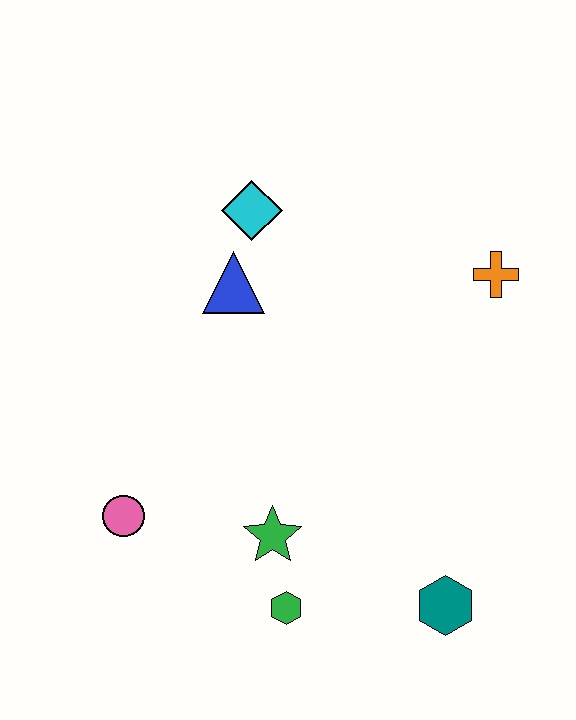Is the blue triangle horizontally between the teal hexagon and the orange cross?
No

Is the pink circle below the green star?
No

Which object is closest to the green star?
The green hexagon is closest to the green star.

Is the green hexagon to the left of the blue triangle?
No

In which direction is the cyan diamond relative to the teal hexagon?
The cyan diamond is above the teal hexagon.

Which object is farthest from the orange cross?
The pink circle is farthest from the orange cross.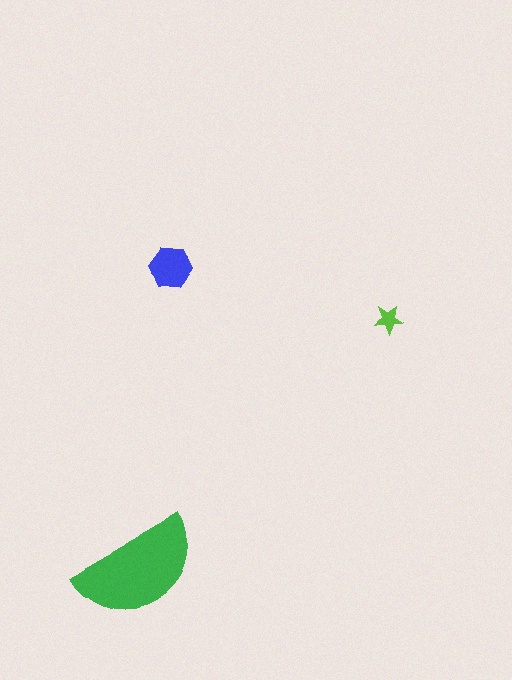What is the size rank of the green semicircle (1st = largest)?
1st.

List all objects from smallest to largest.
The lime star, the blue hexagon, the green semicircle.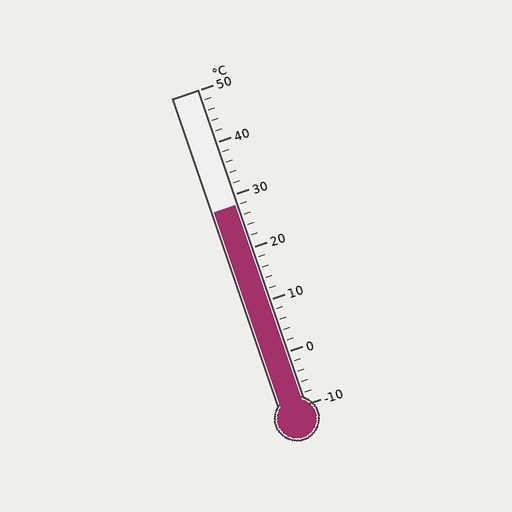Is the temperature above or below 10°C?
The temperature is above 10°C.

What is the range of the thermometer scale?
The thermometer scale ranges from -10°C to 50°C.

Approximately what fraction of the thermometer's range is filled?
The thermometer is filled to approximately 65% of its range.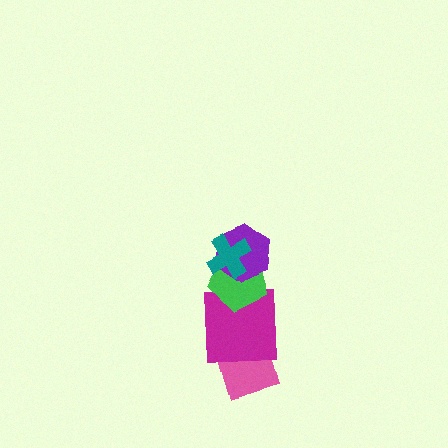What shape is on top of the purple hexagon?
The teal cross is on top of the purple hexagon.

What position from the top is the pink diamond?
The pink diamond is 5th from the top.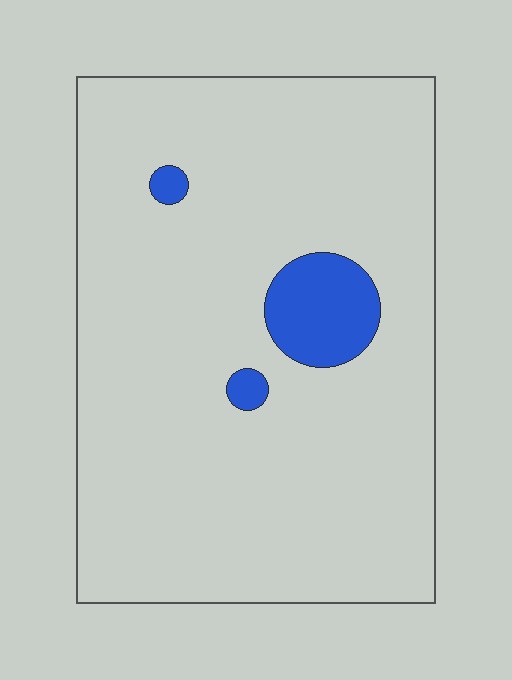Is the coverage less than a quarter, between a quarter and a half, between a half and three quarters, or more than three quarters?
Less than a quarter.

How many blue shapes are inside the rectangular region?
3.